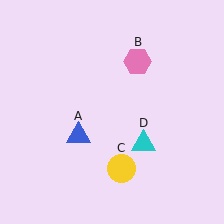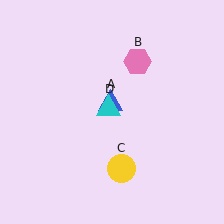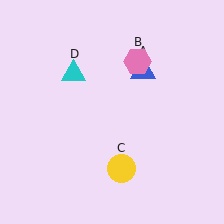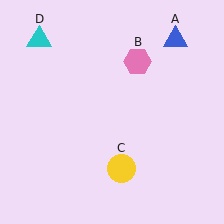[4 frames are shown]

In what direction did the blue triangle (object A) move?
The blue triangle (object A) moved up and to the right.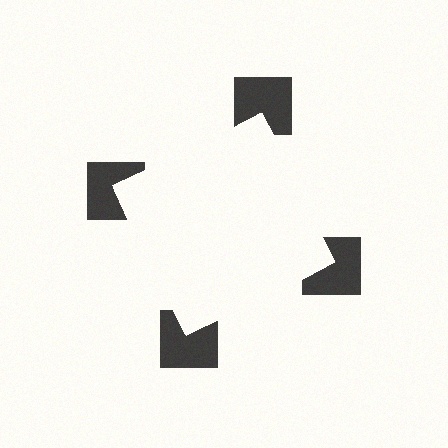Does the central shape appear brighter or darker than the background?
It typically appears slightly brighter than the background, even though no actual brightness change is drawn.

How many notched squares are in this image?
There are 4 — one at each vertex of the illusory square.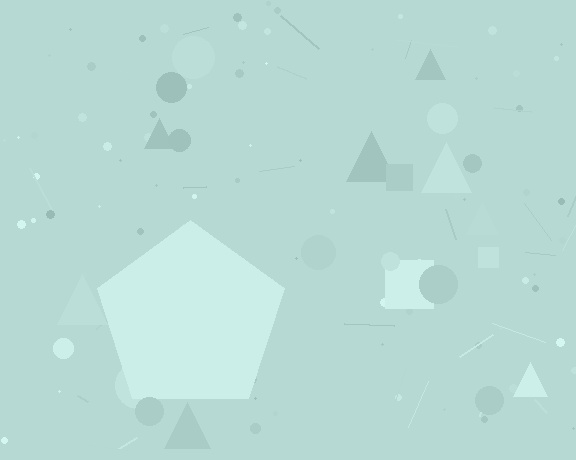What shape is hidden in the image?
A pentagon is hidden in the image.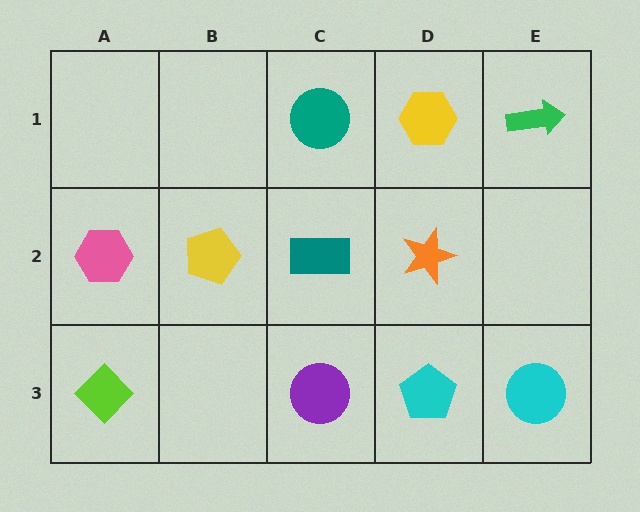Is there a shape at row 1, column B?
No, that cell is empty.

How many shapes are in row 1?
3 shapes.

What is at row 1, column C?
A teal circle.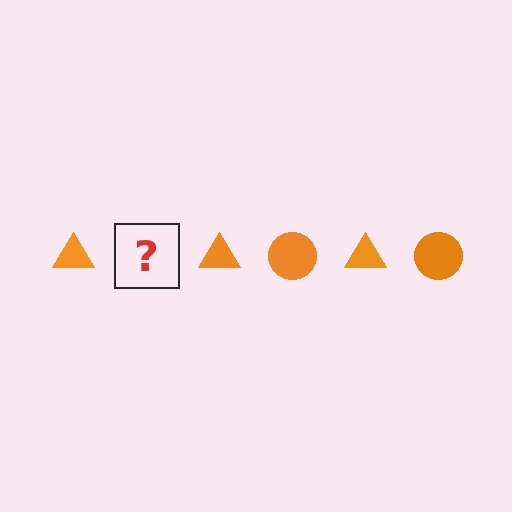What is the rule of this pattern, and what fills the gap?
The rule is that the pattern cycles through triangle, circle shapes in orange. The gap should be filled with an orange circle.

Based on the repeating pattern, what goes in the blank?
The blank should be an orange circle.